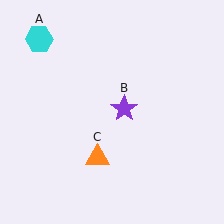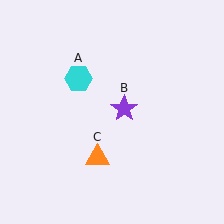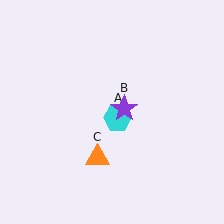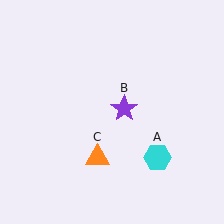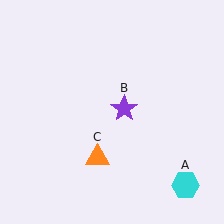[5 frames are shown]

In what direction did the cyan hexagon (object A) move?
The cyan hexagon (object A) moved down and to the right.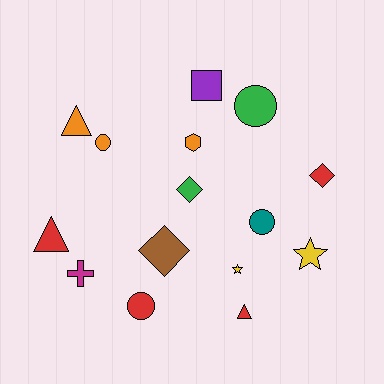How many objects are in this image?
There are 15 objects.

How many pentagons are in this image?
There are no pentagons.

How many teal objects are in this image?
There is 1 teal object.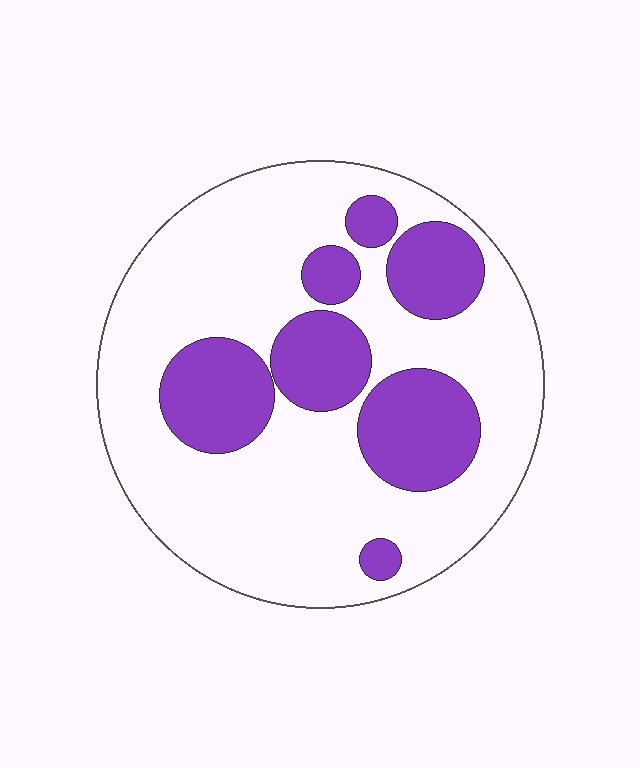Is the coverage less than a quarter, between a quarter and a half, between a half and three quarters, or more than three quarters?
Between a quarter and a half.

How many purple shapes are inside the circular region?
7.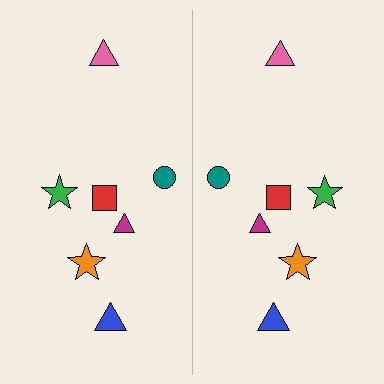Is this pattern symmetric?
Yes, this pattern has bilateral (reflection) symmetry.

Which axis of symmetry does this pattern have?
The pattern has a vertical axis of symmetry running through the center of the image.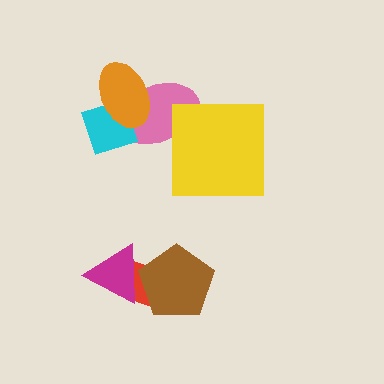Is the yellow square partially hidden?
No, no other shape covers it.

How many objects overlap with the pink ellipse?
3 objects overlap with the pink ellipse.